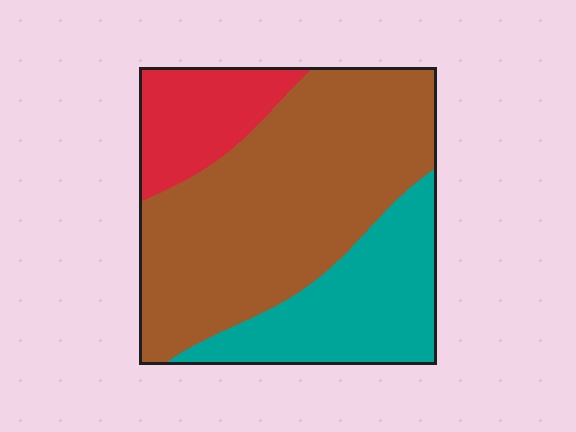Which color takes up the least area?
Red, at roughly 15%.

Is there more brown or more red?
Brown.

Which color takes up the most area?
Brown, at roughly 60%.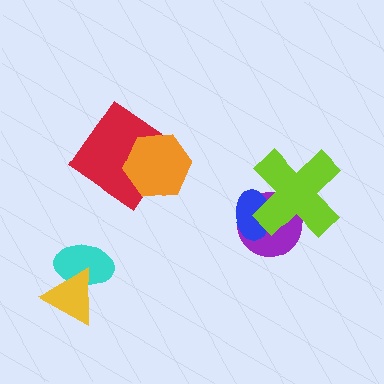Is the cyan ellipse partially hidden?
Yes, it is partially covered by another shape.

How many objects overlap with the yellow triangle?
1 object overlaps with the yellow triangle.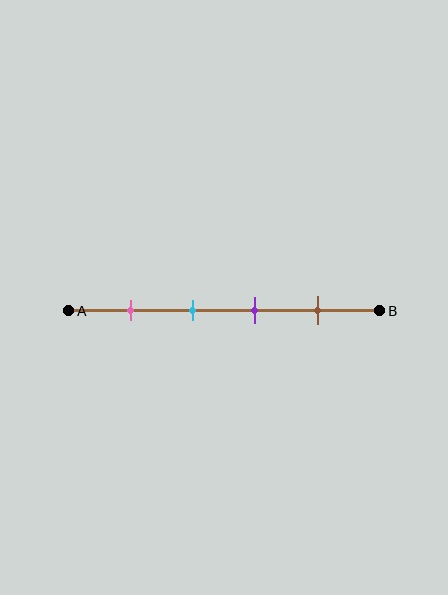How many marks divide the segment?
There are 4 marks dividing the segment.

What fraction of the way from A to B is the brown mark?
The brown mark is approximately 80% (0.8) of the way from A to B.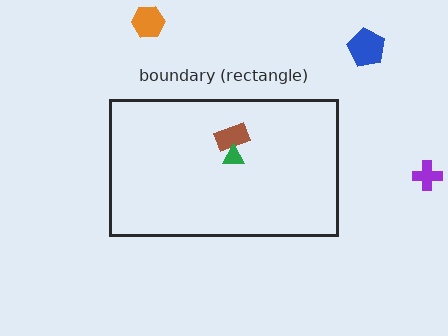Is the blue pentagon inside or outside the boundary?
Outside.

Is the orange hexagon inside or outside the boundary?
Outside.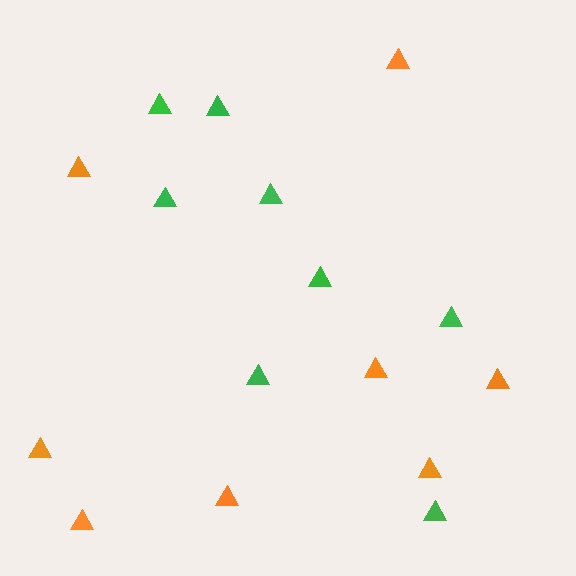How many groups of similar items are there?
There are 2 groups: one group of orange triangles (8) and one group of green triangles (8).